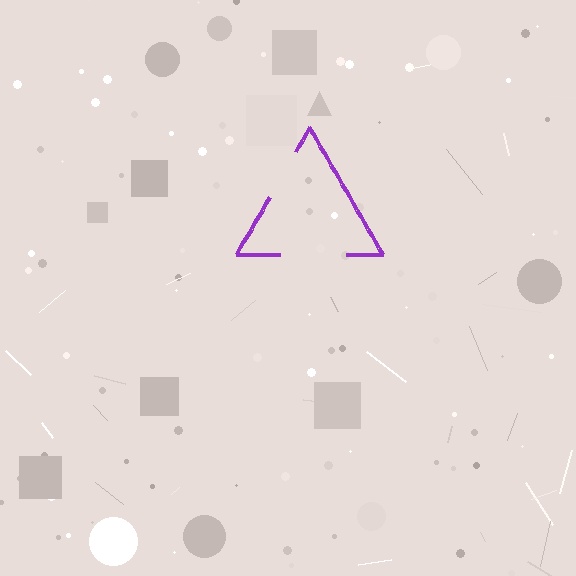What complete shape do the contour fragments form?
The contour fragments form a triangle.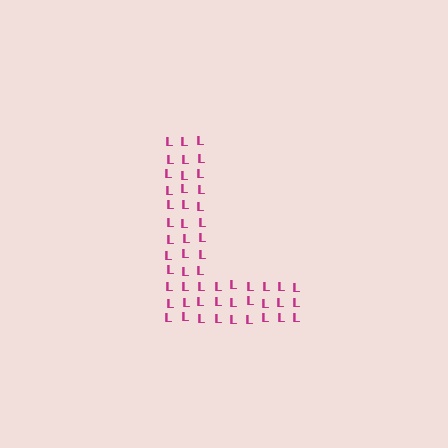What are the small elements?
The small elements are letter L's.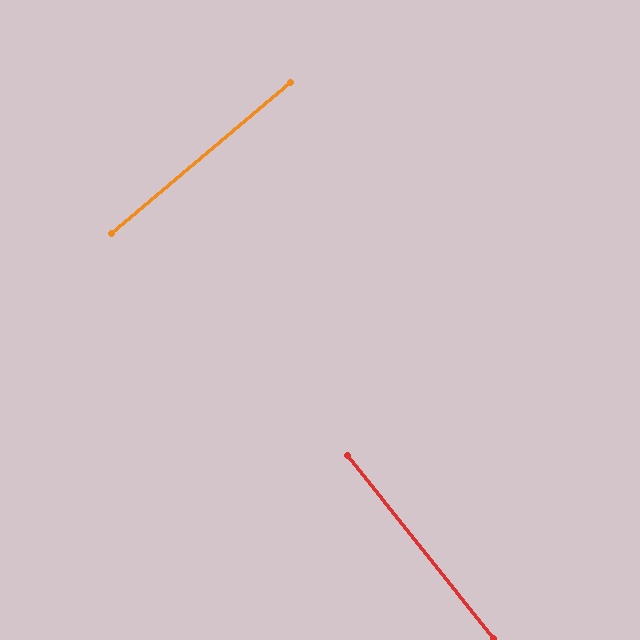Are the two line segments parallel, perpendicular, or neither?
Perpendicular — they meet at approximately 88°.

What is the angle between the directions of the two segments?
Approximately 88 degrees.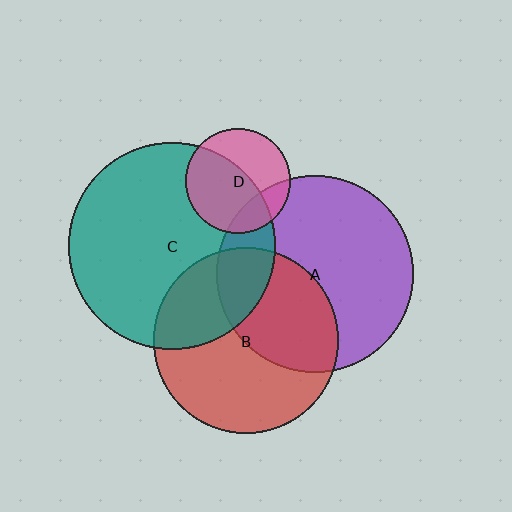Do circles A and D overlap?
Yes.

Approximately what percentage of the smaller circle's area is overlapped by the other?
Approximately 20%.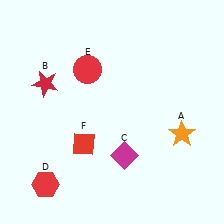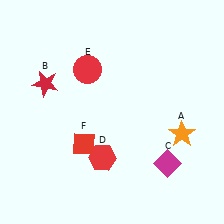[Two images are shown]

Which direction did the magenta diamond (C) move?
The magenta diamond (C) moved right.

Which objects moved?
The objects that moved are: the magenta diamond (C), the red hexagon (D).